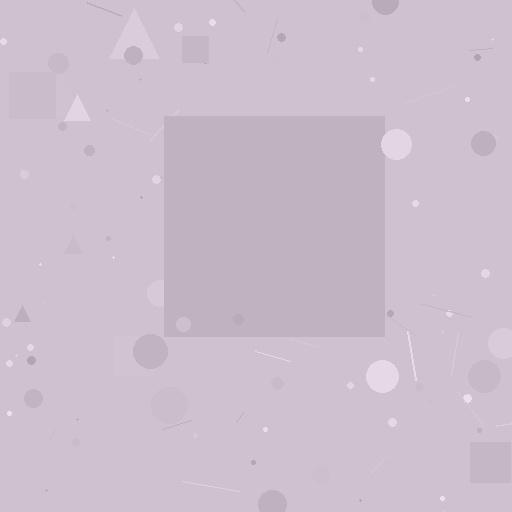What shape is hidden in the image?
A square is hidden in the image.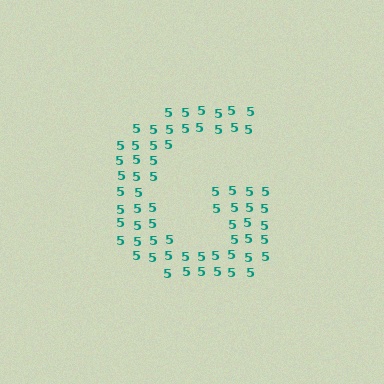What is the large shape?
The large shape is the letter G.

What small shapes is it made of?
It is made of small digit 5's.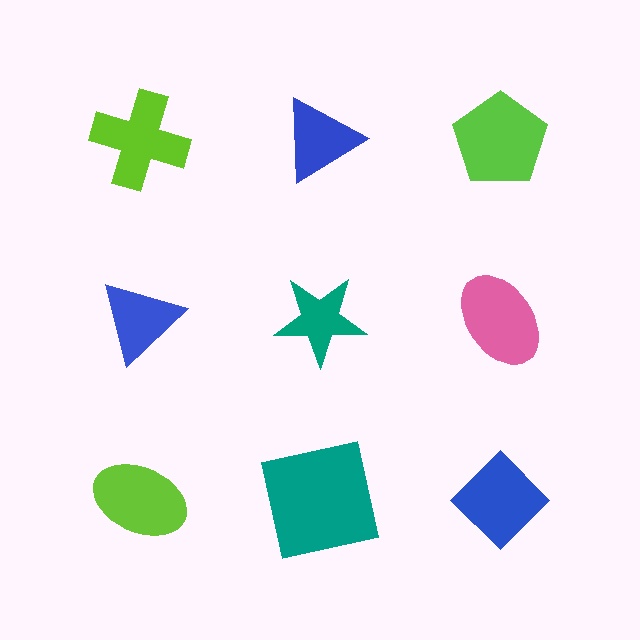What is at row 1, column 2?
A blue triangle.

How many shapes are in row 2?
3 shapes.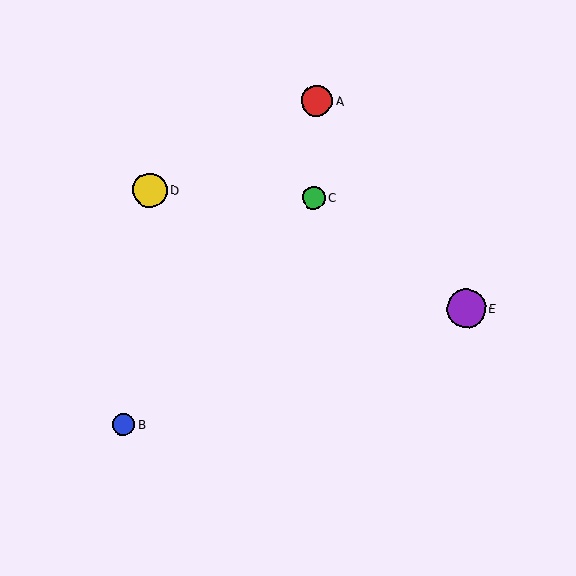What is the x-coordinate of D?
Object D is at x≈150.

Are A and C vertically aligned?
Yes, both are at x≈317.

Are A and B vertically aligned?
No, A is at x≈317 and B is at x≈124.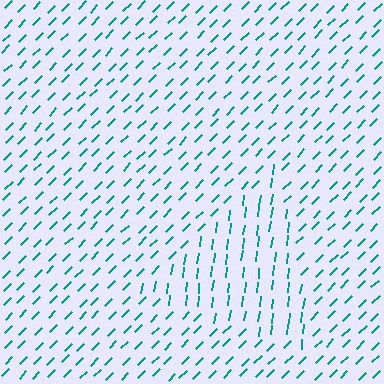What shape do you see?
I see a triangle.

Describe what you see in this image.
The image is filled with small teal line segments. A triangle region in the image has lines oriented differently from the surrounding lines, creating a visible texture boundary.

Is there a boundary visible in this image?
Yes, there is a texture boundary formed by a change in line orientation.